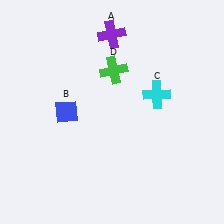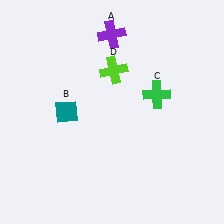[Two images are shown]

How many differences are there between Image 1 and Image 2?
There are 3 differences between the two images.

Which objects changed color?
B changed from blue to teal. C changed from cyan to green. D changed from green to lime.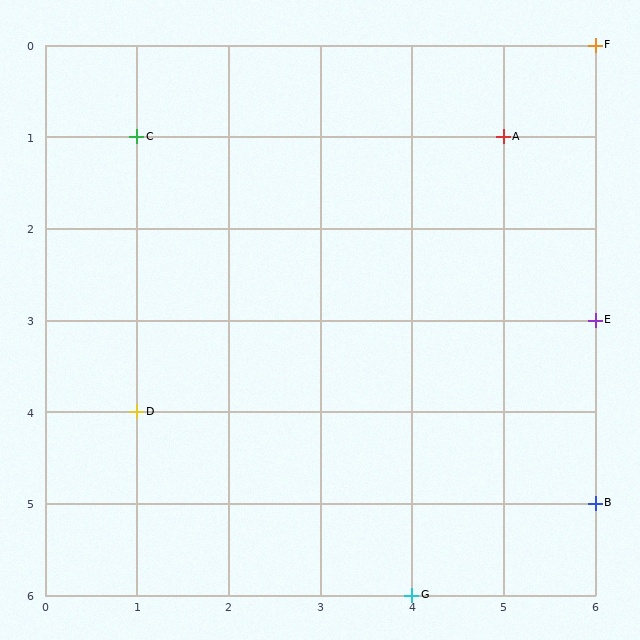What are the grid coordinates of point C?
Point C is at grid coordinates (1, 1).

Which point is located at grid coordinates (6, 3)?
Point E is at (6, 3).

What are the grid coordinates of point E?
Point E is at grid coordinates (6, 3).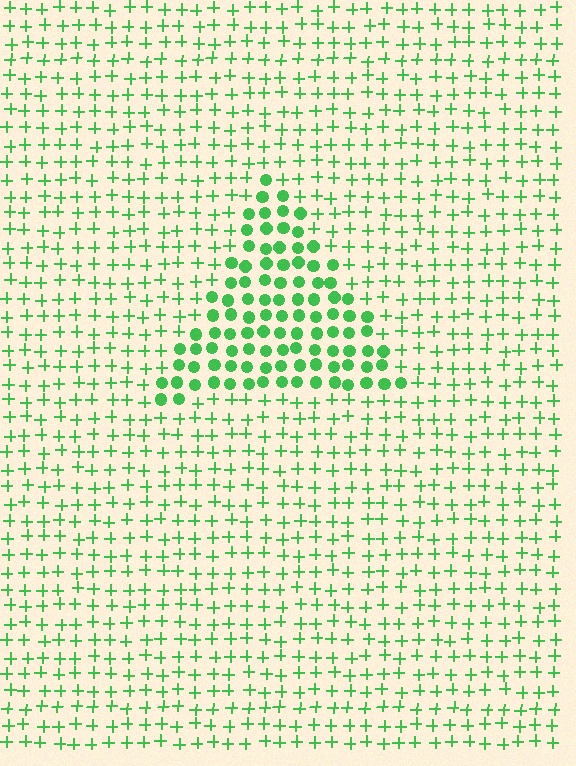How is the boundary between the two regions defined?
The boundary is defined by a change in element shape: circles inside vs. plus signs outside. All elements share the same color and spacing.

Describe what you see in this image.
The image is filled with small green elements arranged in a uniform grid. A triangle-shaped region contains circles, while the surrounding area contains plus signs. The boundary is defined purely by the change in element shape.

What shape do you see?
I see a triangle.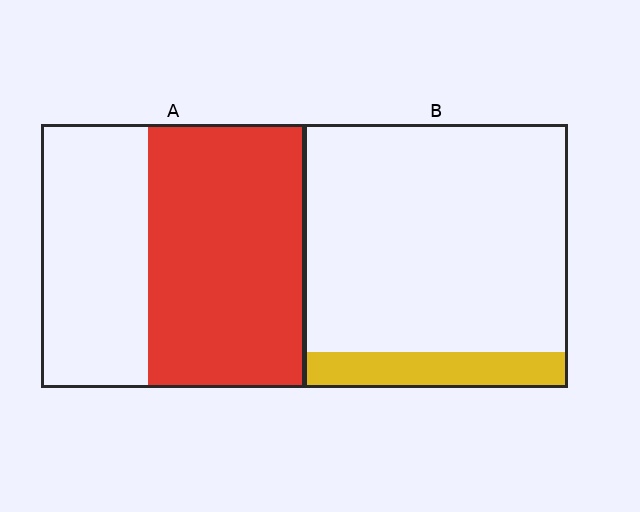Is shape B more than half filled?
No.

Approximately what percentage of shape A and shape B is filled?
A is approximately 60% and B is approximately 15%.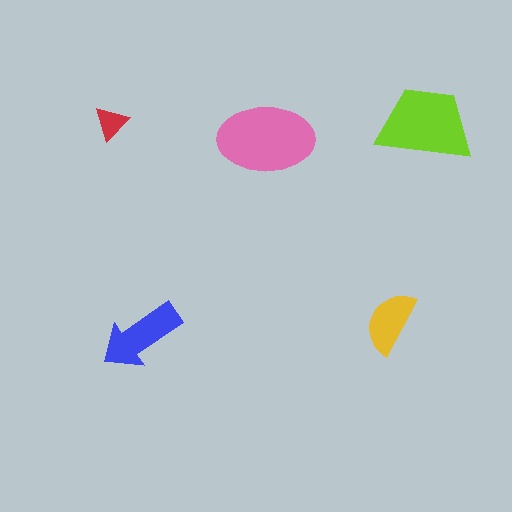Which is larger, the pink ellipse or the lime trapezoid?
The pink ellipse.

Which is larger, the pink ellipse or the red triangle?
The pink ellipse.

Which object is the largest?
The pink ellipse.